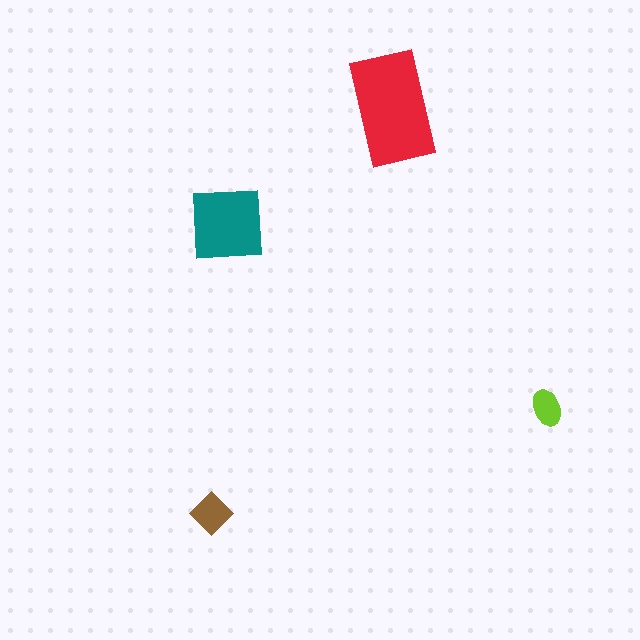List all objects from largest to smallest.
The red rectangle, the teal square, the brown diamond, the lime ellipse.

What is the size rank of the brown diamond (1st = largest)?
3rd.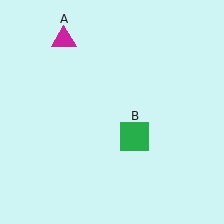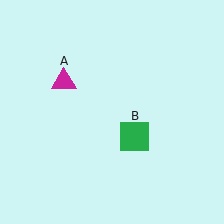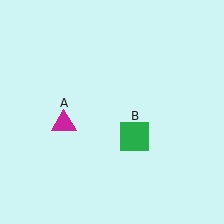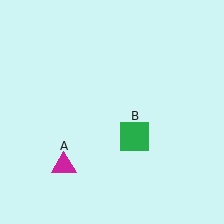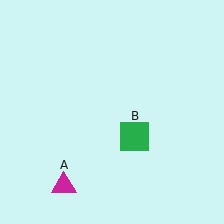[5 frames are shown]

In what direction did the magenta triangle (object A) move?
The magenta triangle (object A) moved down.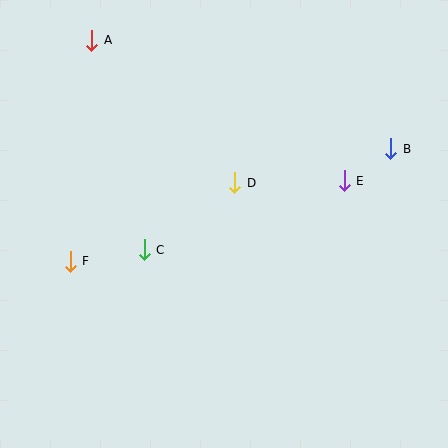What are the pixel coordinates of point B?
Point B is at (391, 149).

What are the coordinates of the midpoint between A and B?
The midpoint between A and B is at (241, 94).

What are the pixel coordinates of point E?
Point E is at (344, 181).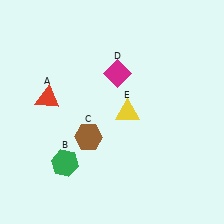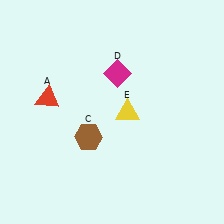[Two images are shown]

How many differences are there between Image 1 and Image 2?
There is 1 difference between the two images.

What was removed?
The green hexagon (B) was removed in Image 2.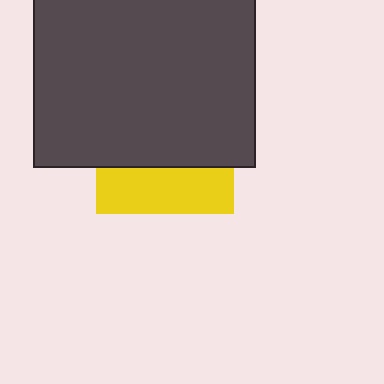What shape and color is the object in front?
The object in front is a dark gray square.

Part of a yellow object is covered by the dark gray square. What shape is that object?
It is a square.